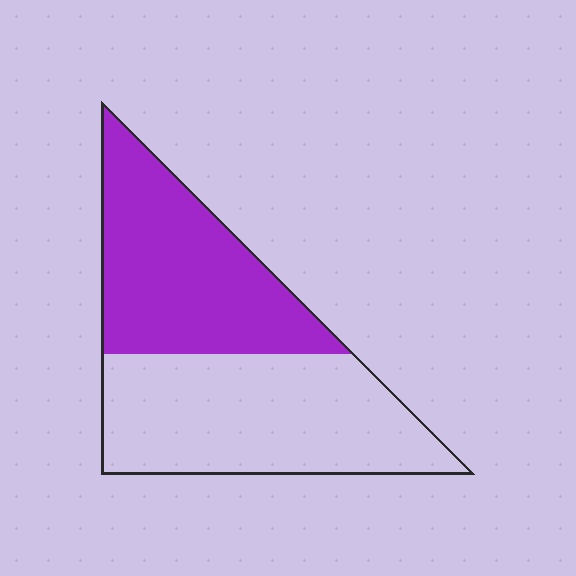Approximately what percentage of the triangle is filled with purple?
Approximately 45%.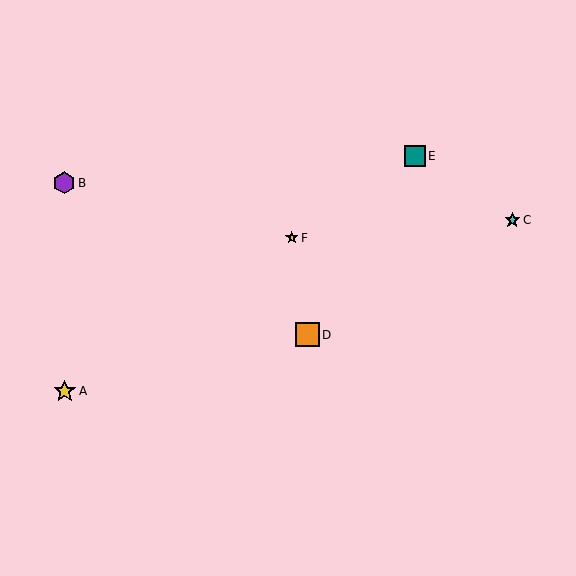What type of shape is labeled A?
Shape A is a yellow star.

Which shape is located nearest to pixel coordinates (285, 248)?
The yellow star (labeled F) at (292, 238) is nearest to that location.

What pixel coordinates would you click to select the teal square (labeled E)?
Click at (415, 156) to select the teal square E.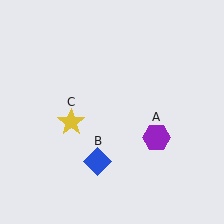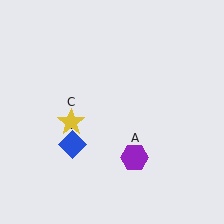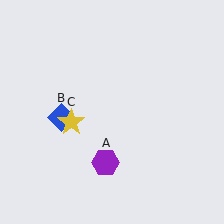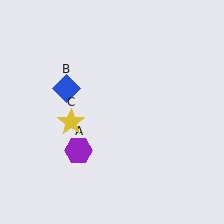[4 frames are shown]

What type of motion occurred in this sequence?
The purple hexagon (object A), blue diamond (object B) rotated clockwise around the center of the scene.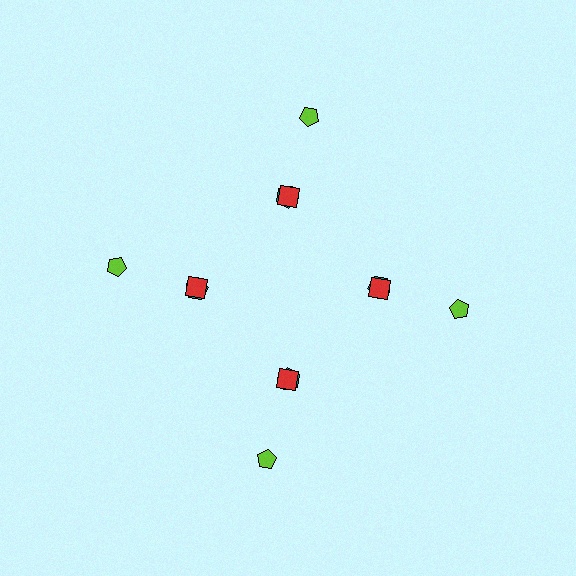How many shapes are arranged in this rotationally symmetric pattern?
There are 12 shapes, arranged in 4 groups of 3.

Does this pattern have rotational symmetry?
Yes, this pattern has 4-fold rotational symmetry. It looks the same after rotating 90 degrees around the center.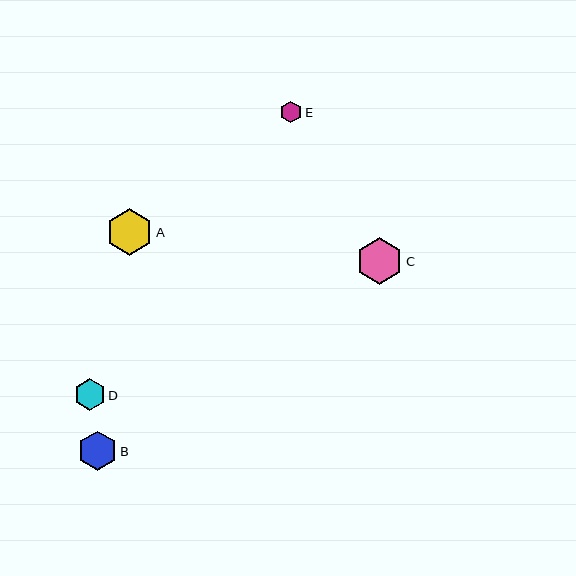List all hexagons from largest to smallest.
From largest to smallest: C, A, B, D, E.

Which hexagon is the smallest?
Hexagon E is the smallest with a size of approximately 22 pixels.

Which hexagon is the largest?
Hexagon C is the largest with a size of approximately 47 pixels.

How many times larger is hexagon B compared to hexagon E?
Hexagon B is approximately 1.8 times the size of hexagon E.